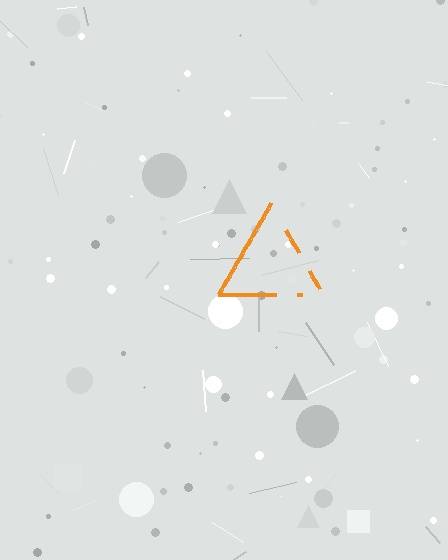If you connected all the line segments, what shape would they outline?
They would outline a triangle.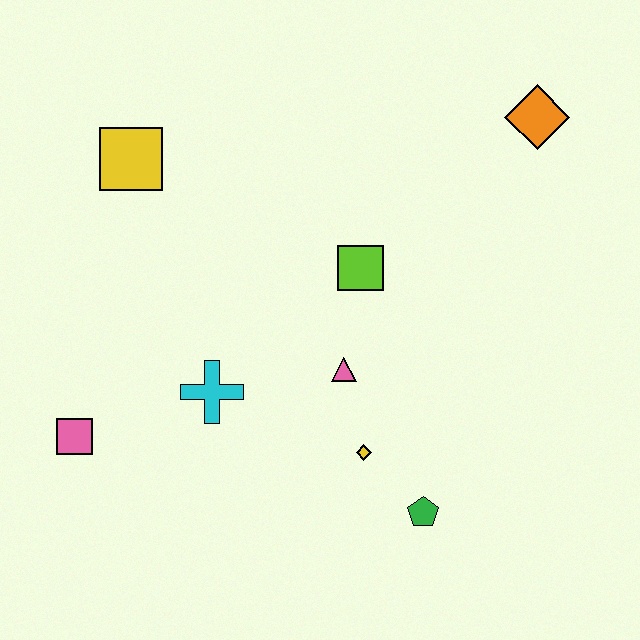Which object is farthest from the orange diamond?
The pink square is farthest from the orange diamond.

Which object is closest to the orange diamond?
The lime square is closest to the orange diamond.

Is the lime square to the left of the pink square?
No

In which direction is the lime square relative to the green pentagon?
The lime square is above the green pentagon.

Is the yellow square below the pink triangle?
No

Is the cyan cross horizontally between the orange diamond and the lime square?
No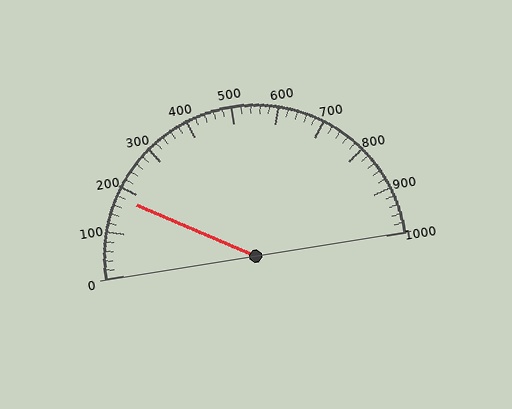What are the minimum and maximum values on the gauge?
The gauge ranges from 0 to 1000.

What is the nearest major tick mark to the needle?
The nearest major tick mark is 200.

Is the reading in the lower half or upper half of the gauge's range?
The reading is in the lower half of the range (0 to 1000).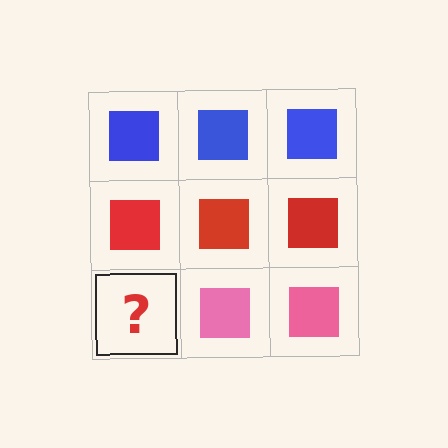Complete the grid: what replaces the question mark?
The question mark should be replaced with a pink square.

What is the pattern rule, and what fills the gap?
The rule is that each row has a consistent color. The gap should be filled with a pink square.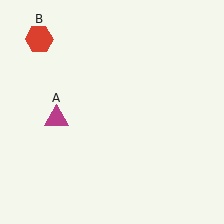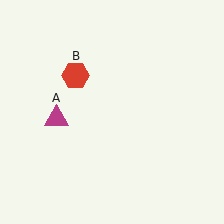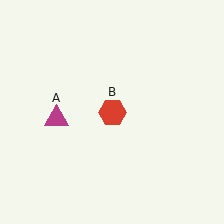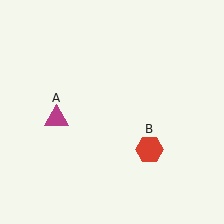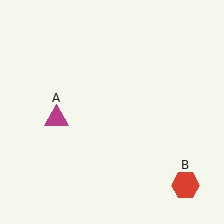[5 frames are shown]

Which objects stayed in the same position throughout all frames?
Magenta triangle (object A) remained stationary.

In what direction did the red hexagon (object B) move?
The red hexagon (object B) moved down and to the right.